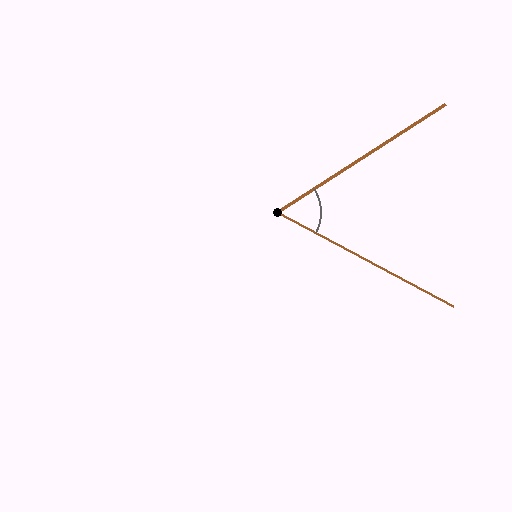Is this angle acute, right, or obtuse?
It is acute.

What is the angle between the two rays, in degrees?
Approximately 61 degrees.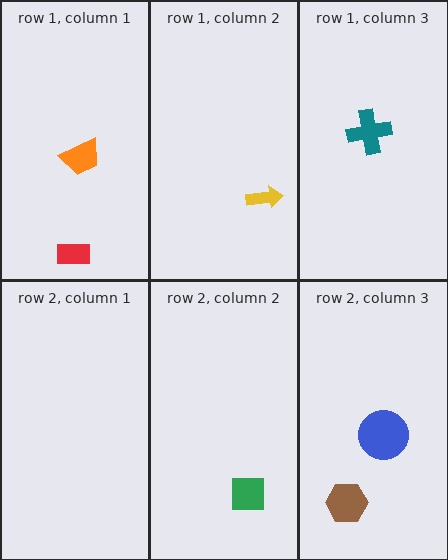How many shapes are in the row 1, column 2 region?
1.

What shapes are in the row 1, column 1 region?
The red rectangle, the orange trapezoid.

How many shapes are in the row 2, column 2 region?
1.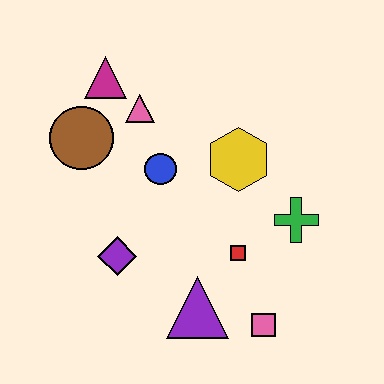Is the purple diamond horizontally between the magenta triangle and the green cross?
Yes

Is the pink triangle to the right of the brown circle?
Yes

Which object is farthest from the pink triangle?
The pink square is farthest from the pink triangle.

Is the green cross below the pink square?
No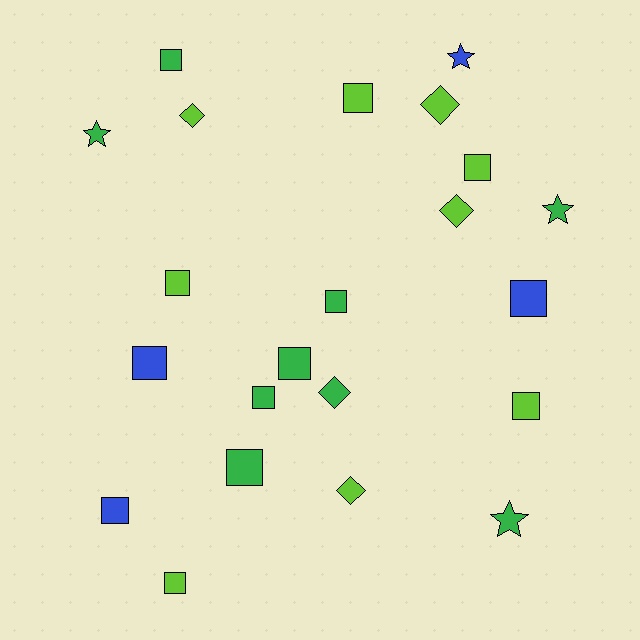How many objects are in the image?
There are 22 objects.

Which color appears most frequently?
Lime, with 9 objects.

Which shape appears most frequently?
Square, with 13 objects.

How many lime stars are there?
There are no lime stars.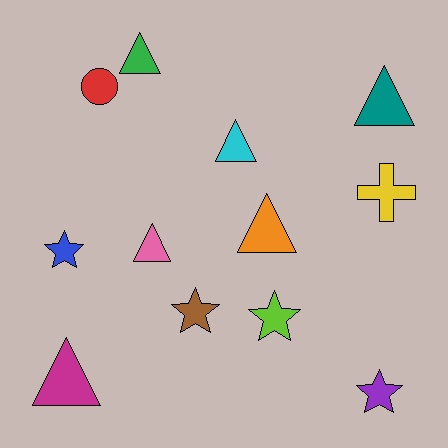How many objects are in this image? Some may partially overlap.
There are 12 objects.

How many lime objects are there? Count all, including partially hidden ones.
There is 1 lime object.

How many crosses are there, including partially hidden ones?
There is 1 cross.